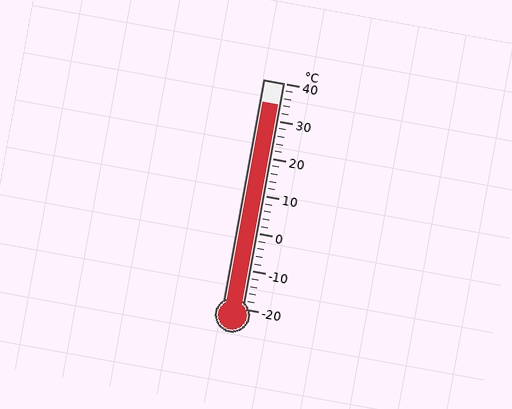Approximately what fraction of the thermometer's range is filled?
The thermometer is filled to approximately 90% of its range.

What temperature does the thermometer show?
The thermometer shows approximately 34°C.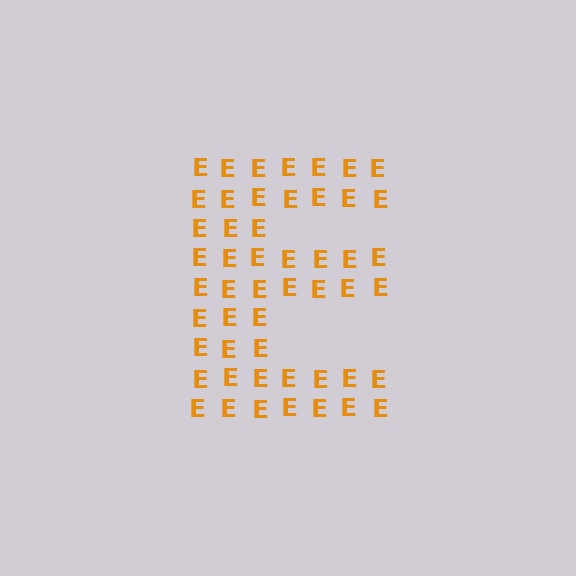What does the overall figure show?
The overall figure shows the letter E.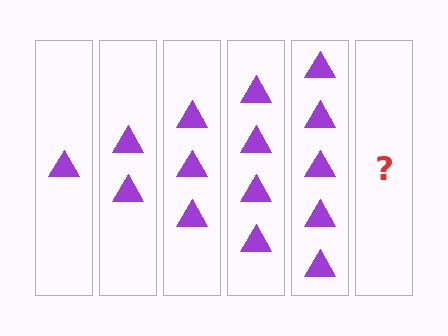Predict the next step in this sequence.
The next step is 6 triangles.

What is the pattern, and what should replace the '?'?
The pattern is that each step adds one more triangle. The '?' should be 6 triangles.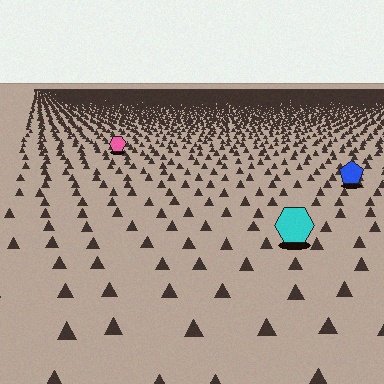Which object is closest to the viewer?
The cyan hexagon is closest. The texture marks near it are larger and more spread out.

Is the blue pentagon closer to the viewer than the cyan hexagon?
No. The cyan hexagon is closer — you can tell from the texture gradient: the ground texture is coarser near it.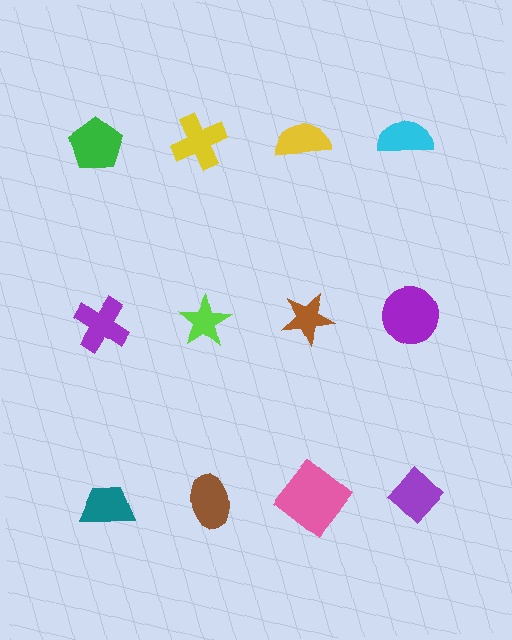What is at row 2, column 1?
A purple cross.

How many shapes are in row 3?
4 shapes.